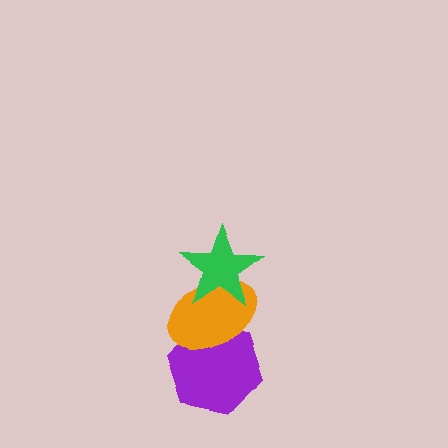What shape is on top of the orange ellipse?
The green star is on top of the orange ellipse.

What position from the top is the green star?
The green star is 1st from the top.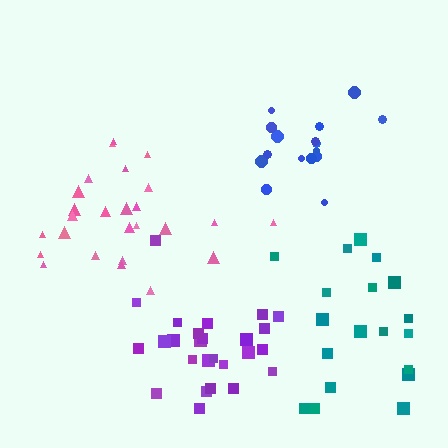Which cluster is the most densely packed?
Blue.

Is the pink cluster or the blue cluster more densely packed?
Blue.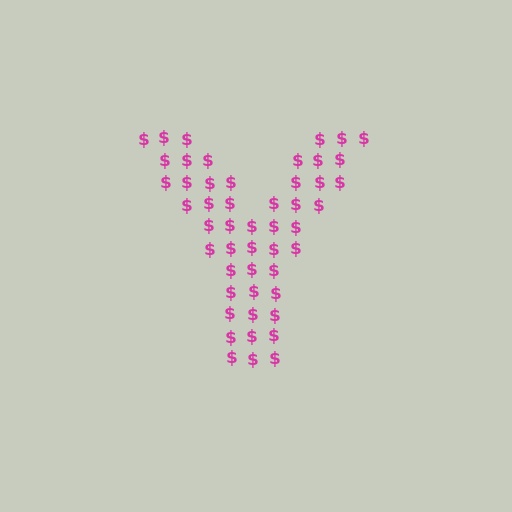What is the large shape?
The large shape is the letter Y.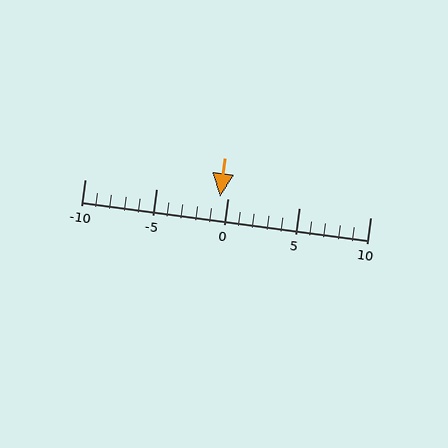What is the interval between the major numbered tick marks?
The major tick marks are spaced 5 units apart.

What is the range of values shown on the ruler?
The ruler shows values from -10 to 10.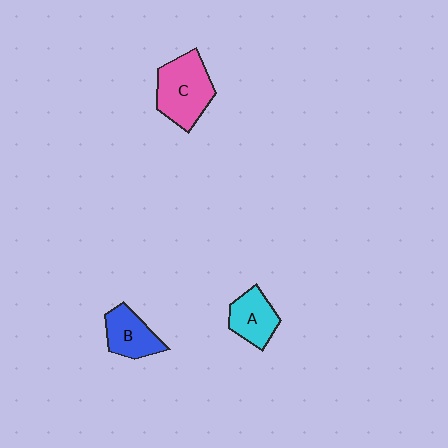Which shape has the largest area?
Shape C (pink).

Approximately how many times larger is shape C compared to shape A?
Approximately 1.6 times.